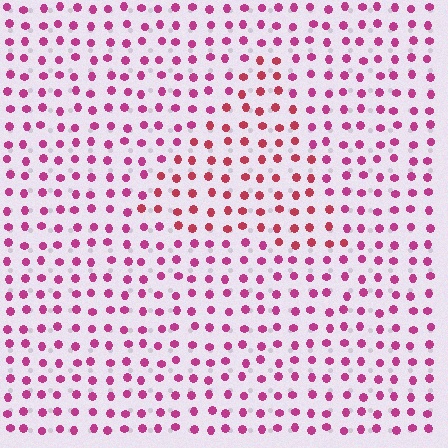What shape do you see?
I see a triangle.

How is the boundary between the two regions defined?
The boundary is defined purely by a slight shift in hue (about 26 degrees). Spacing, size, and orientation are identical on both sides.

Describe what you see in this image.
The image is filled with small magenta elements in a uniform arrangement. A triangle-shaped region is visible where the elements are tinted to a slightly different hue, forming a subtle color boundary.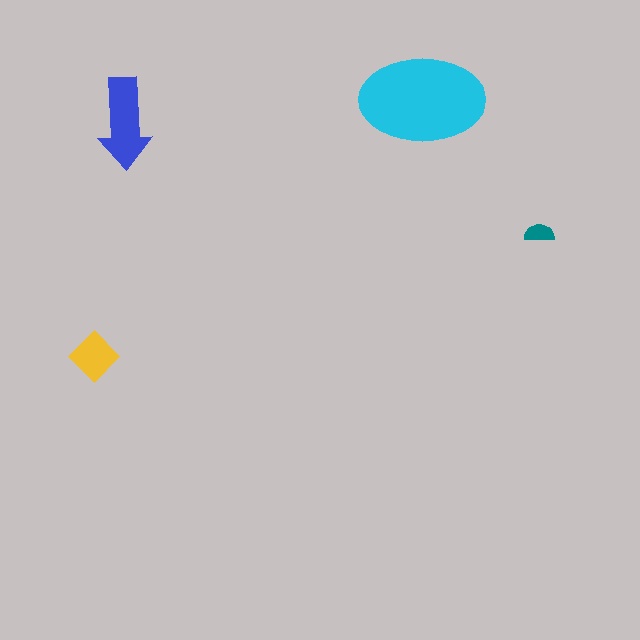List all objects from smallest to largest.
The teal semicircle, the yellow diamond, the blue arrow, the cyan ellipse.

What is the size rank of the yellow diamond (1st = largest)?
3rd.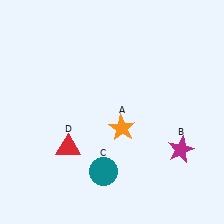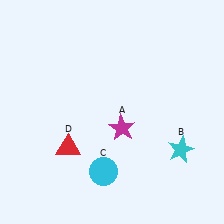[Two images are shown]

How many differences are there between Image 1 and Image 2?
There are 3 differences between the two images.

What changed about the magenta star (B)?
In Image 1, B is magenta. In Image 2, it changed to cyan.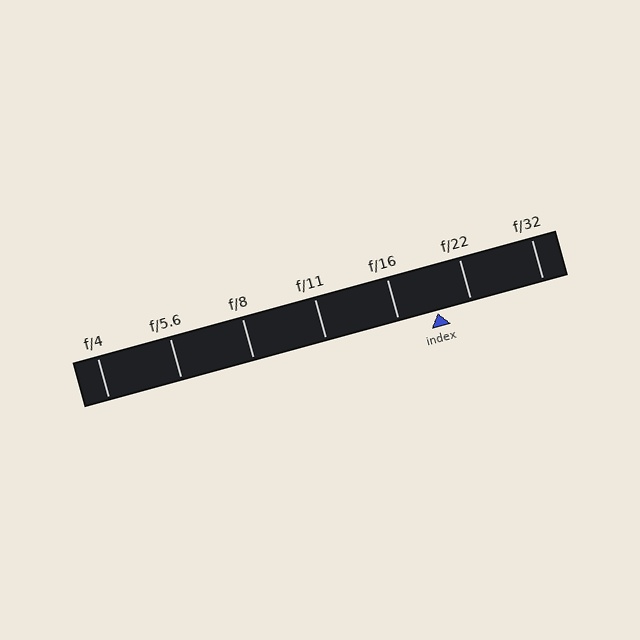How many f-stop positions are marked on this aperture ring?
There are 7 f-stop positions marked.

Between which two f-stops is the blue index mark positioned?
The index mark is between f/16 and f/22.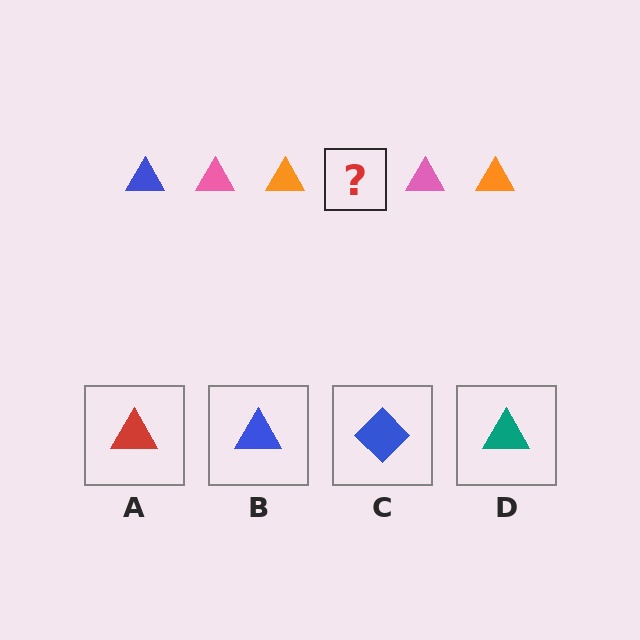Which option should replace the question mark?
Option B.